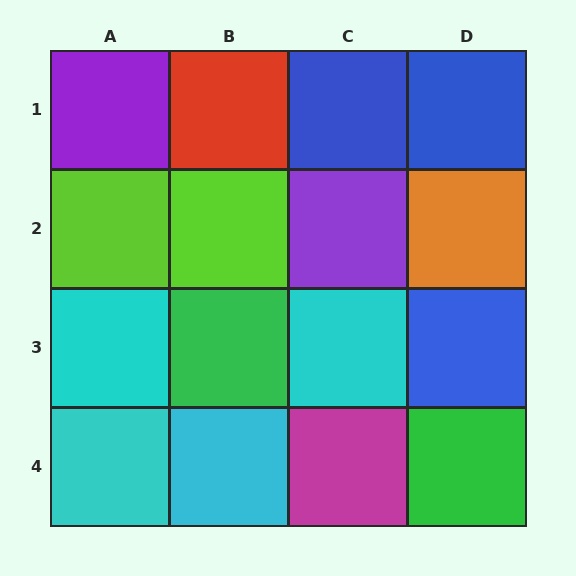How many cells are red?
1 cell is red.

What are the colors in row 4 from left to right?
Cyan, cyan, magenta, green.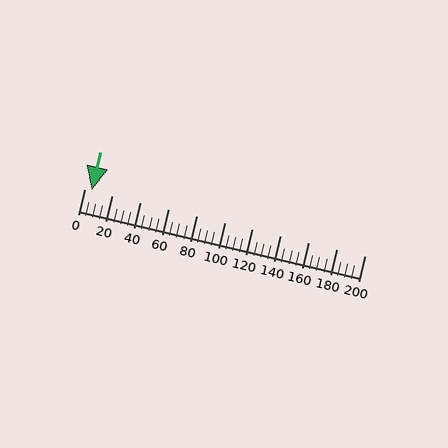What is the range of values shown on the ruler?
The ruler shows values from 0 to 200.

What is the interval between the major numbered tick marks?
The major tick marks are spaced 20 units apart.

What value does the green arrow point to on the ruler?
The green arrow points to approximately 5.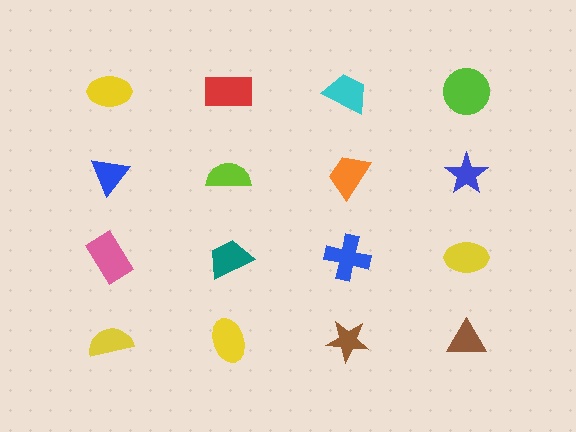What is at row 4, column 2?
A yellow ellipse.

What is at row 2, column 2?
A lime semicircle.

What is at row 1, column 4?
A lime circle.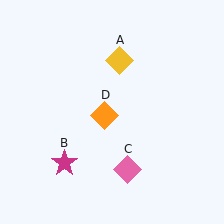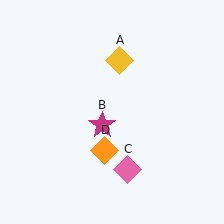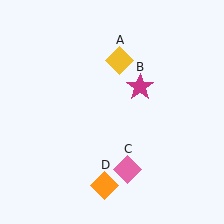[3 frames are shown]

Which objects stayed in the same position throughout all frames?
Yellow diamond (object A) and pink diamond (object C) remained stationary.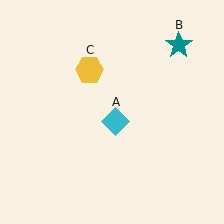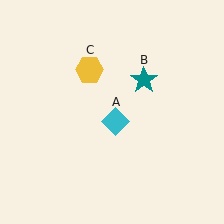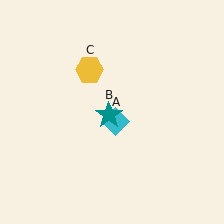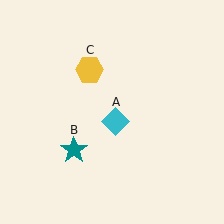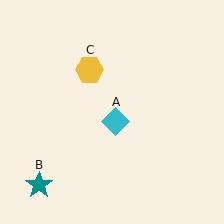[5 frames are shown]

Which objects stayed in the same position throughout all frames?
Cyan diamond (object A) and yellow hexagon (object C) remained stationary.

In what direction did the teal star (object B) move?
The teal star (object B) moved down and to the left.